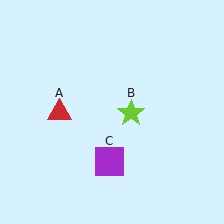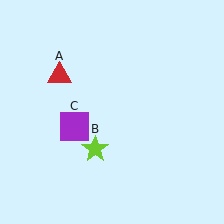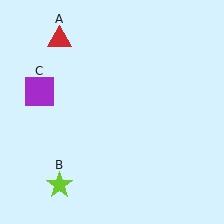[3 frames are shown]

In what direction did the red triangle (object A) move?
The red triangle (object A) moved up.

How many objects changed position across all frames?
3 objects changed position: red triangle (object A), lime star (object B), purple square (object C).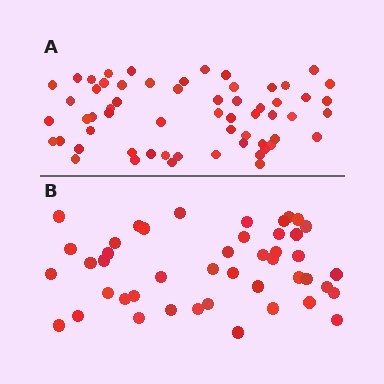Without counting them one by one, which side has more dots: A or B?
Region A (the top region) has more dots.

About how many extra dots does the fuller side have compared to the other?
Region A has approximately 15 more dots than region B.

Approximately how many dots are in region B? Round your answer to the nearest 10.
About 40 dots. (The exact count is 45, which rounds to 40.)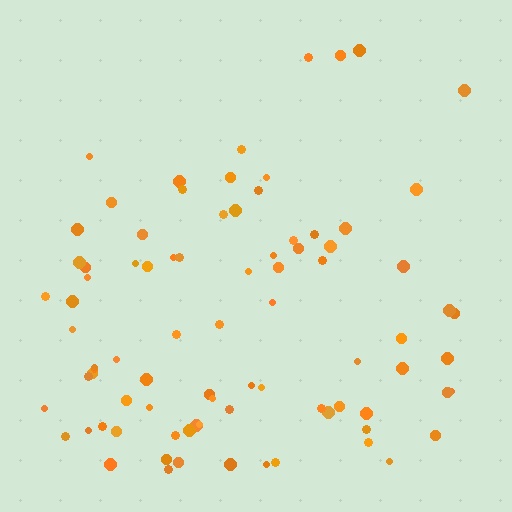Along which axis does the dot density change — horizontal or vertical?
Vertical.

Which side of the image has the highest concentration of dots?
The bottom.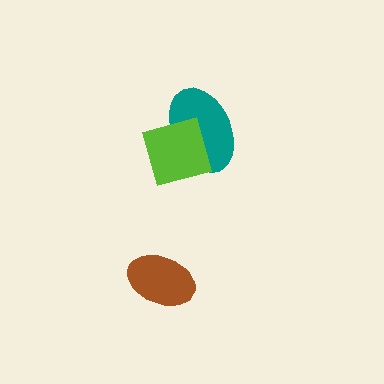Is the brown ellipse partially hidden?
No, no other shape covers it.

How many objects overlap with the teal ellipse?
1 object overlaps with the teal ellipse.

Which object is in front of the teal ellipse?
The lime square is in front of the teal ellipse.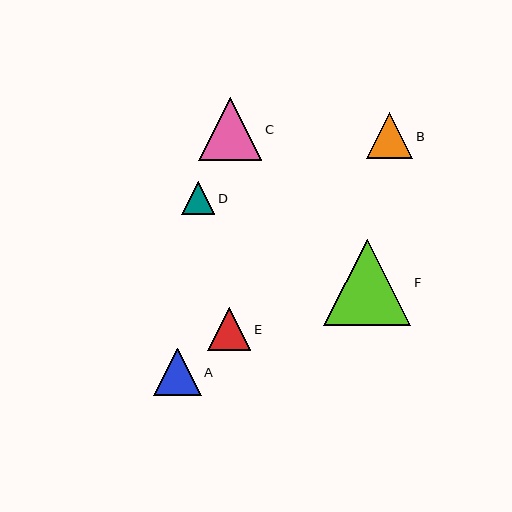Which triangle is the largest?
Triangle F is the largest with a size of approximately 87 pixels.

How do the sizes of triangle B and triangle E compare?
Triangle B and triangle E are approximately the same size.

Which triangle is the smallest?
Triangle D is the smallest with a size of approximately 33 pixels.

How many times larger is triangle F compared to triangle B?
Triangle F is approximately 1.9 times the size of triangle B.